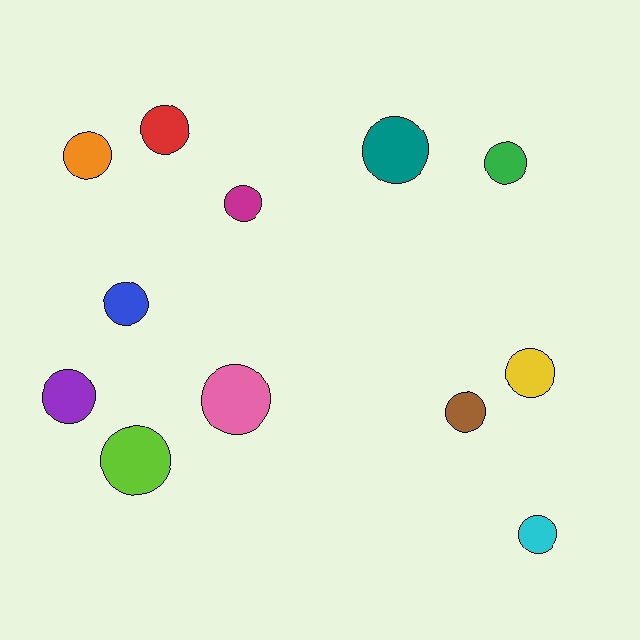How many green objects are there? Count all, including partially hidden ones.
There is 1 green object.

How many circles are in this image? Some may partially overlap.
There are 12 circles.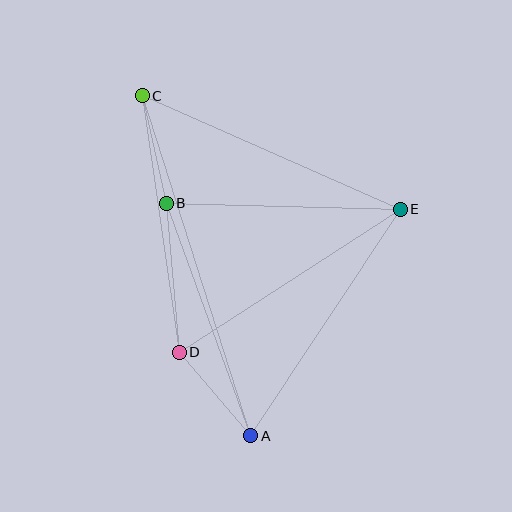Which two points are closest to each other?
Points A and D are closest to each other.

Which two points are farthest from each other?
Points A and C are farthest from each other.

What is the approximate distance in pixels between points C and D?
The distance between C and D is approximately 259 pixels.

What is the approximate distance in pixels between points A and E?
The distance between A and E is approximately 271 pixels.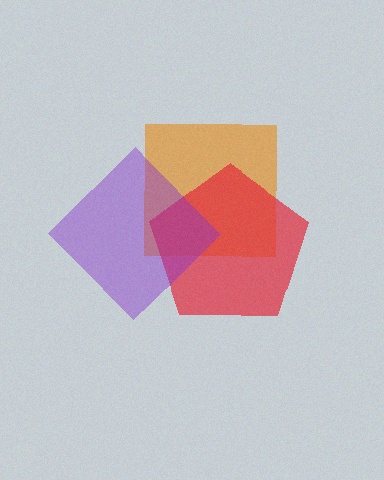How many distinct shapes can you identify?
There are 3 distinct shapes: an orange square, a red pentagon, a purple diamond.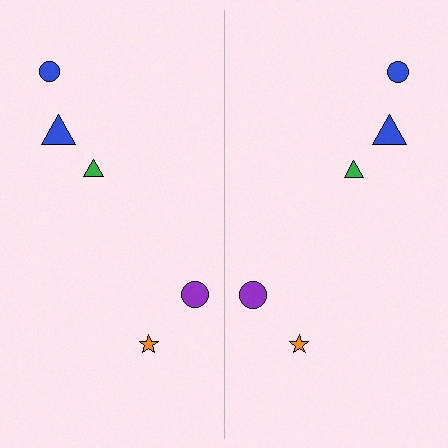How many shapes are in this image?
There are 10 shapes in this image.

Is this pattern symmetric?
Yes, this pattern has bilateral (reflection) symmetry.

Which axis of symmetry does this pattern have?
The pattern has a vertical axis of symmetry running through the center of the image.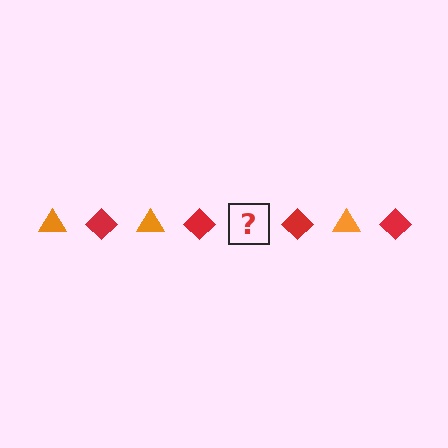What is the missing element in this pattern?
The missing element is an orange triangle.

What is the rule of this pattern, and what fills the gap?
The rule is that the pattern alternates between orange triangle and red diamond. The gap should be filled with an orange triangle.